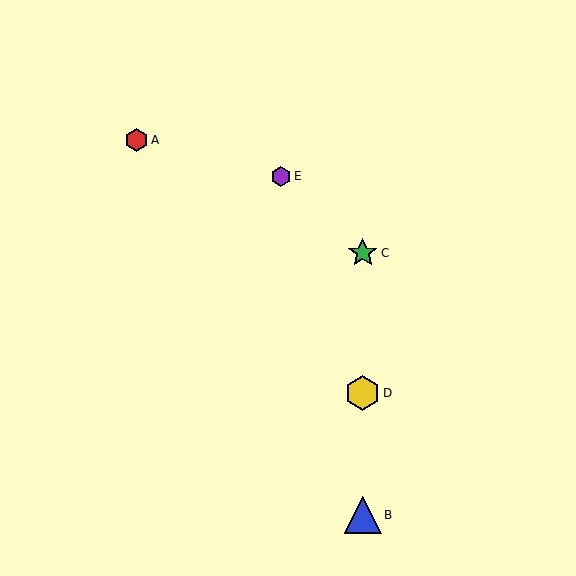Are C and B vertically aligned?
Yes, both are at x≈363.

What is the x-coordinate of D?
Object D is at x≈363.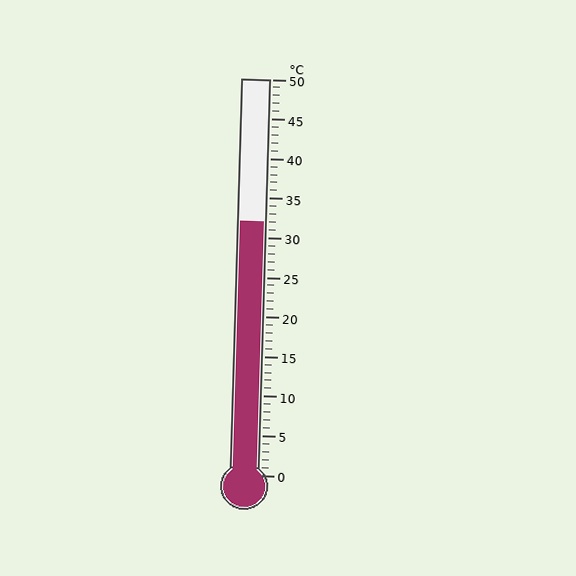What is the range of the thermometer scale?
The thermometer scale ranges from 0°C to 50°C.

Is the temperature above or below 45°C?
The temperature is below 45°C.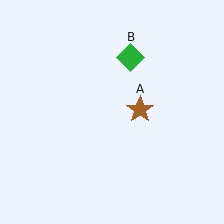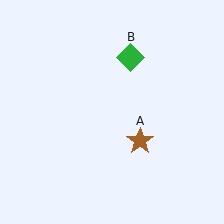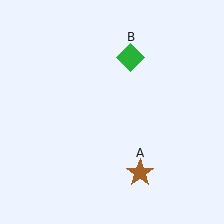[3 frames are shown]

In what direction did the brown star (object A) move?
The brown star (object A) moved down.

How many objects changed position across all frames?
1 object changed position: brown star (object A).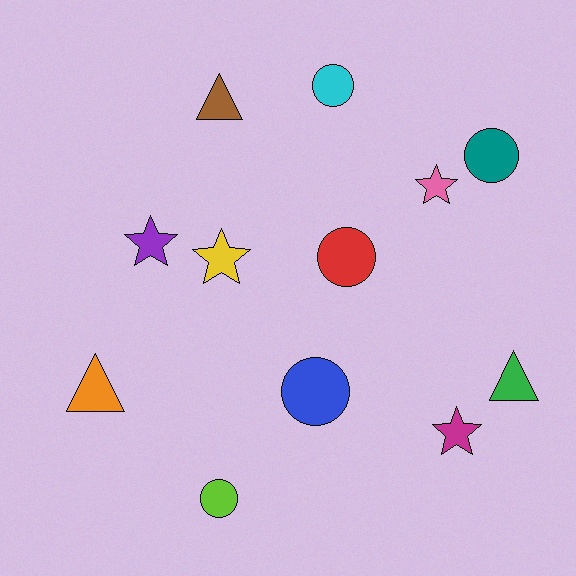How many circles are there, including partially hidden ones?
There are 5 circles.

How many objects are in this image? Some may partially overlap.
There are 12 objects.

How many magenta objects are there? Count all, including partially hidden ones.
There is 1 magenta object.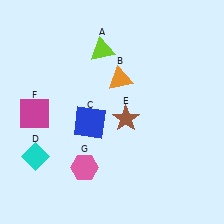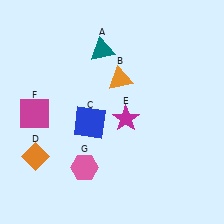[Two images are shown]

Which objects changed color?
A changed from lime to teal. D changed from cyan to orange. E changed from brown to magenta.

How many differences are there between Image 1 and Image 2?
There are 3 differences between the two images.